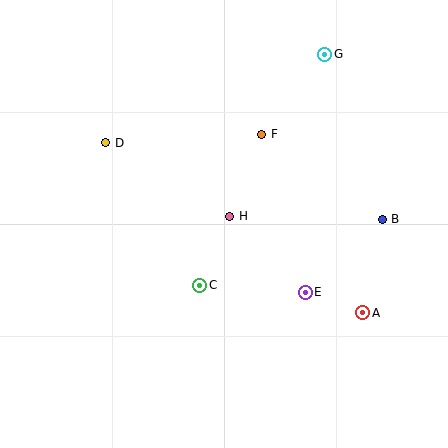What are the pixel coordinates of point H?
Point H is at (230, 216).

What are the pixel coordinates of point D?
Point D is at (106, 143).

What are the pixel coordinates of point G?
Point G is at (325, 54).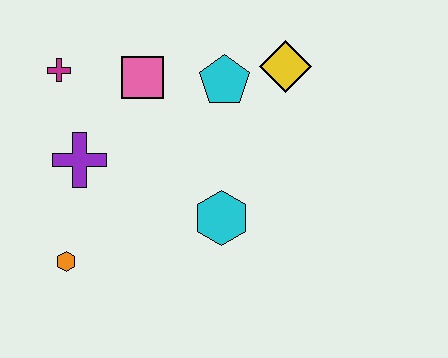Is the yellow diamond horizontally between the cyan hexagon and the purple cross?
No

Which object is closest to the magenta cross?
The pink square is closest to the magenta cross.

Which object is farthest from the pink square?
The orange hexagon is farthest from the pink square.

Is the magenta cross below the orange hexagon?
No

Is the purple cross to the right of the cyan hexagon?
No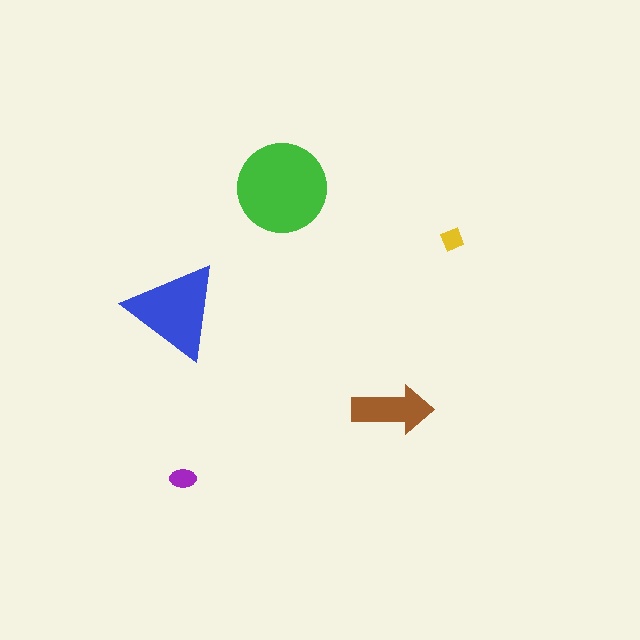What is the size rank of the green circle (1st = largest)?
1st.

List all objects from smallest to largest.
The yellow diamond, the purple ellipse, the brown arrow, the blue triangle, the green circle.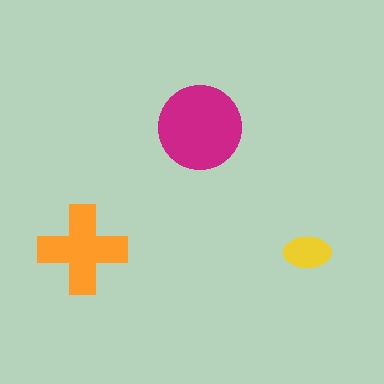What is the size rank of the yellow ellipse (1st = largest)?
3rd.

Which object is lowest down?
The yellow ellipse is bottommost.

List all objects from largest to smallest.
The magenta circle, the orange cross, the yellow ellipse.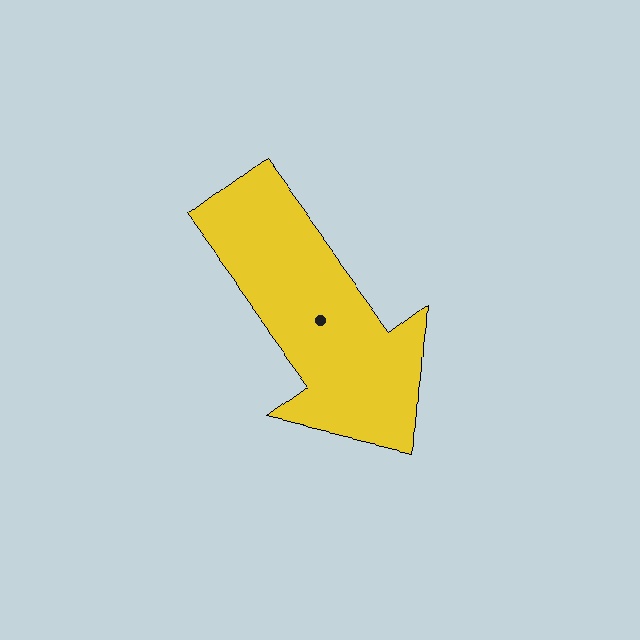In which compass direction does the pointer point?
Southeast.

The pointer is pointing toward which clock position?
Roughly 5 o'clock.